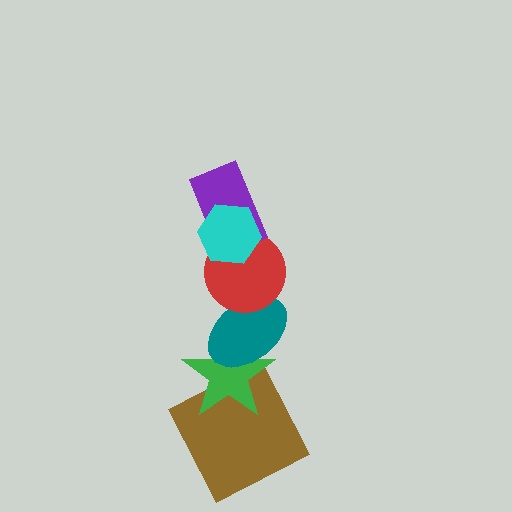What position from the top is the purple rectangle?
The purple rectangle is 2nd from the top.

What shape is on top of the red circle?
The purple rectangle is on top of the red circle.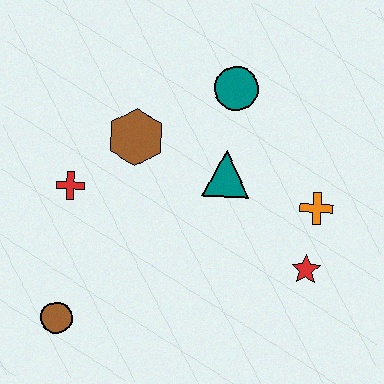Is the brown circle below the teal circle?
Yes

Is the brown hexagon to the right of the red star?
No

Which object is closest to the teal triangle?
The teal circle is closest to the teal triangle.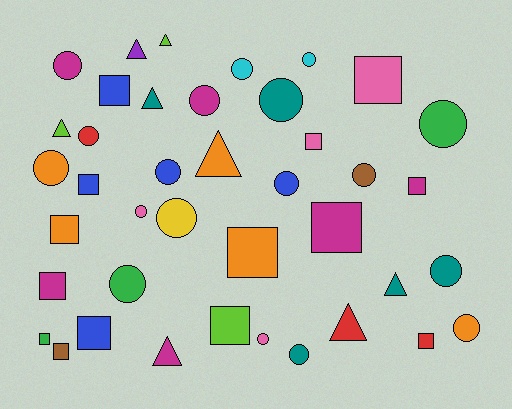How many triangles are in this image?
There are 8 triangles.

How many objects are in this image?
There are 40 objects.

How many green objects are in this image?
There are 3 green objects.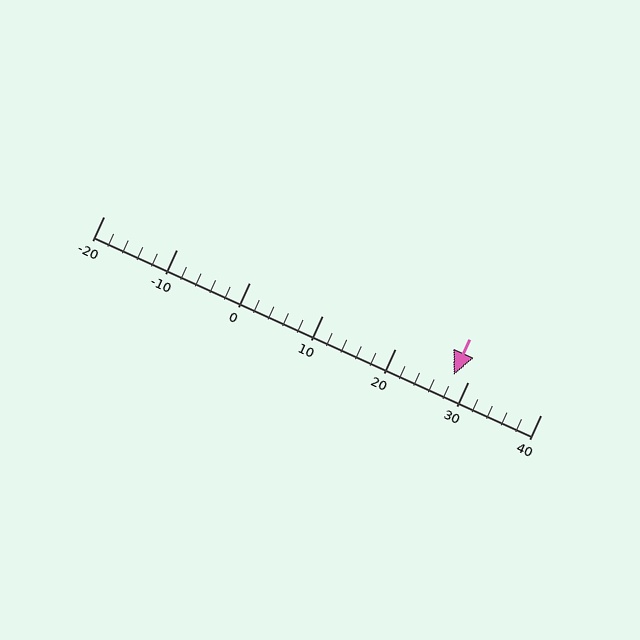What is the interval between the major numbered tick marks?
The major tick marks are spaced 10 units apart.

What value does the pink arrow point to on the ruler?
The pink arrow points to approximately 28.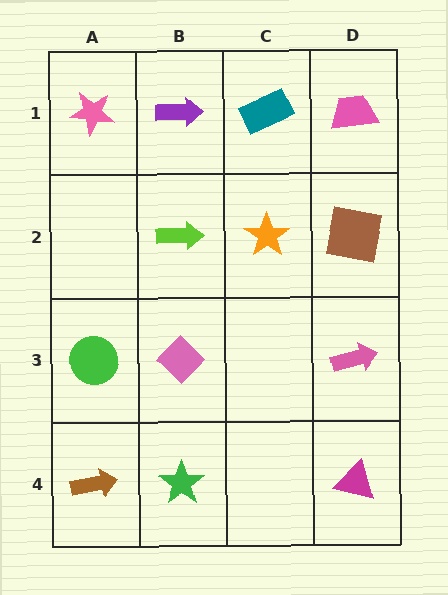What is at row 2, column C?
An orange star.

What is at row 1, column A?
A pink star.